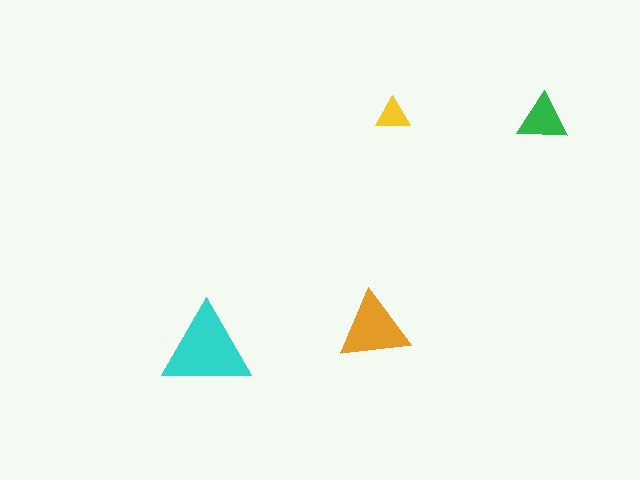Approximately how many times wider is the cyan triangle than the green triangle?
About 2 times wider.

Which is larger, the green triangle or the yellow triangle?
The green one.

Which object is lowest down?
The cyan triangle is bottommost.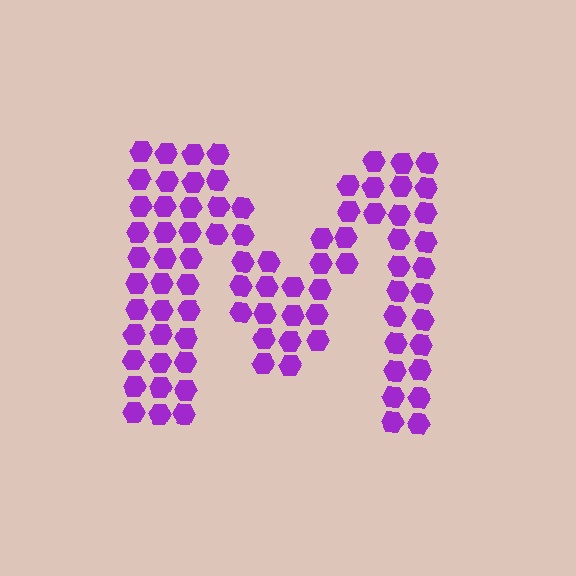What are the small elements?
The small elements are hexagons.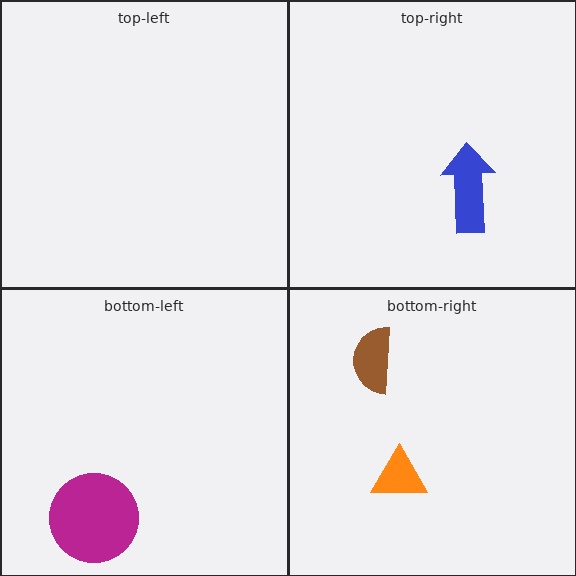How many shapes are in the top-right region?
1.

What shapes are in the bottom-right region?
The orange triangle, the brown semicircle.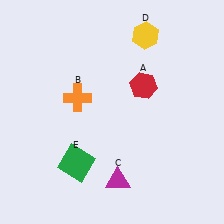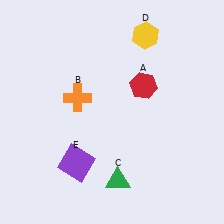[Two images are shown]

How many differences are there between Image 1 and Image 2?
There are 2 differences between the two images.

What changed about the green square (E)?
In Image 1, E is green. In Image 2, it changed to purple.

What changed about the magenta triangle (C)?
In Image 1, C is magenta. In Image 2, it changed to green.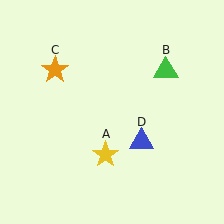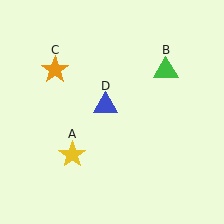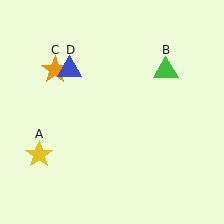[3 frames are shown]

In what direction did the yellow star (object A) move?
The yellow star (object A) moved left.